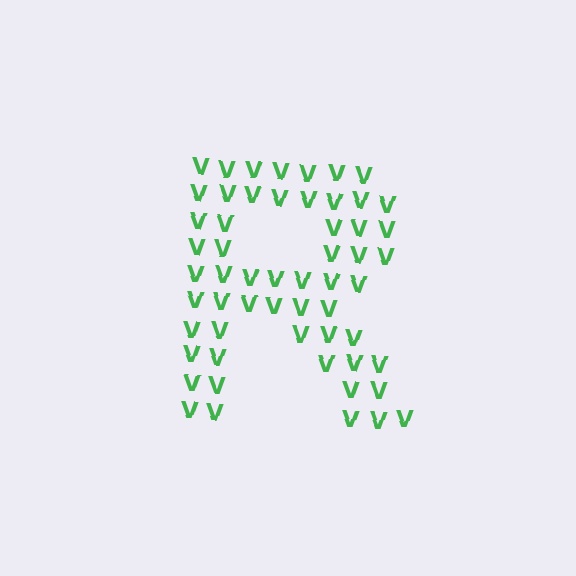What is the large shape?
The large shape is the letter R.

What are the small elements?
The small elements are letter V's.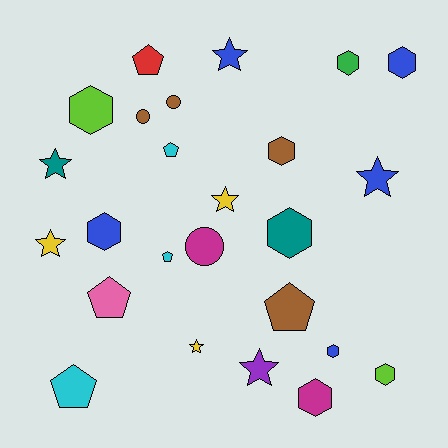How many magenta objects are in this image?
There are 2 magenta objects.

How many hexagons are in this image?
There are 9 hexagons.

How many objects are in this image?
There are 25 objects.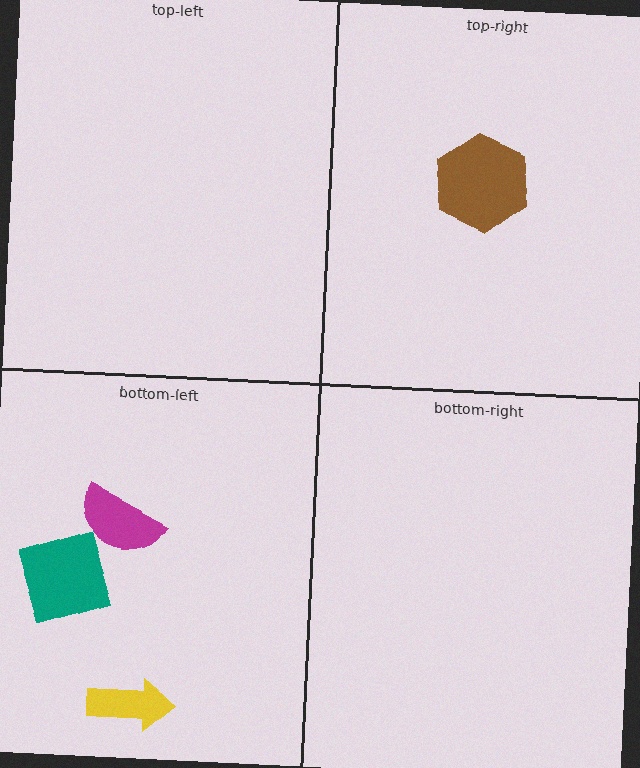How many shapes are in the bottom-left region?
3.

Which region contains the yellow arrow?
The bottom-left region.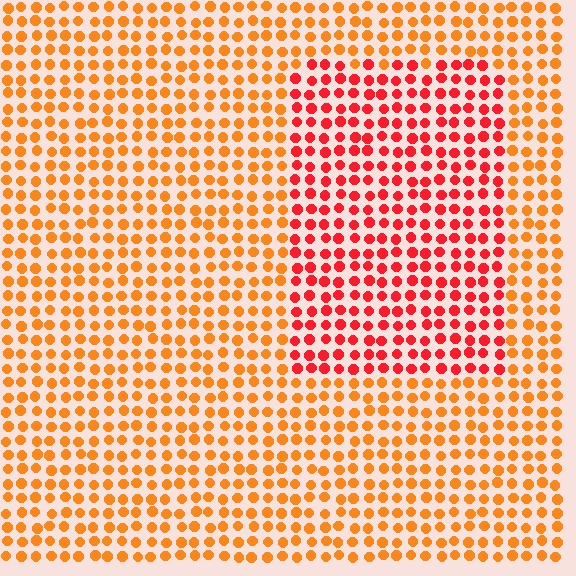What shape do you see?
I see a rectangle.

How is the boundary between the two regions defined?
The boundary is defined purely by a slight shift in hue (about 33 degrees). Spacing, size, and orientation are identical on both sides.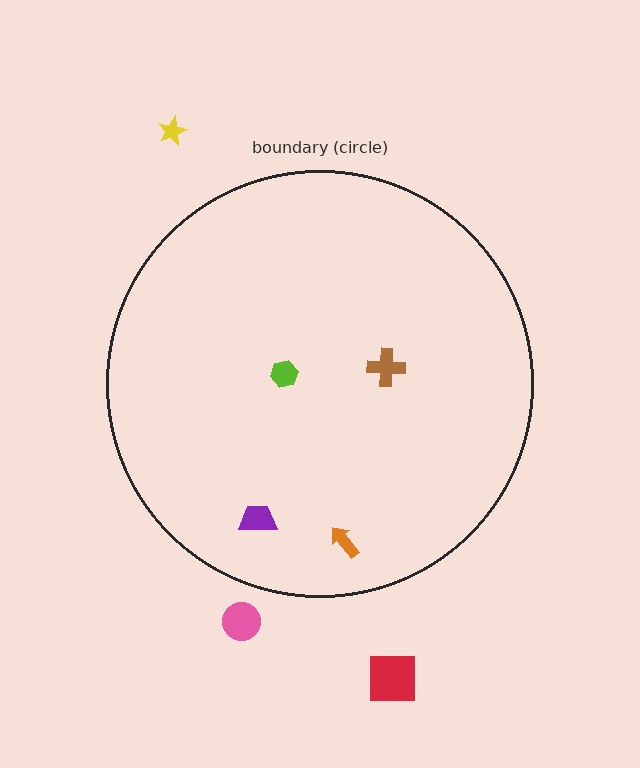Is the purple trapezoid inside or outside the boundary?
Inside.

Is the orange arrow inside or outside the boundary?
Inside.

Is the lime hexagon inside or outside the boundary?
Inside.